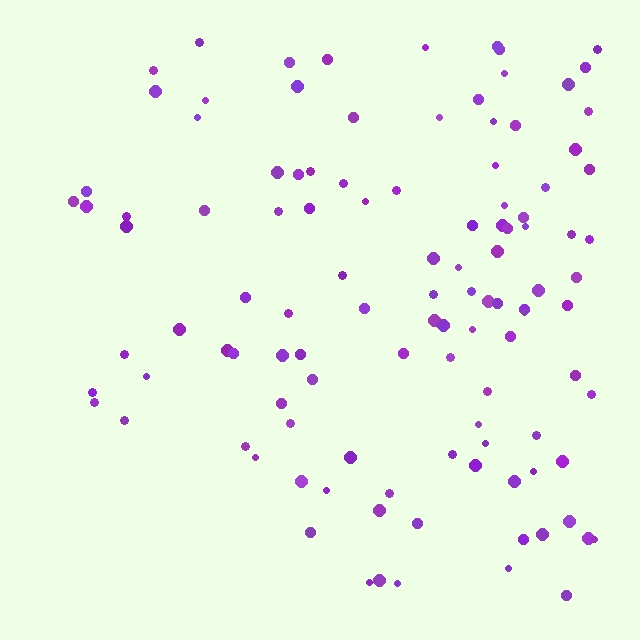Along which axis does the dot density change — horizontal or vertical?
Horizontal.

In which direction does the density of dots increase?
From left to right, with the right side densest.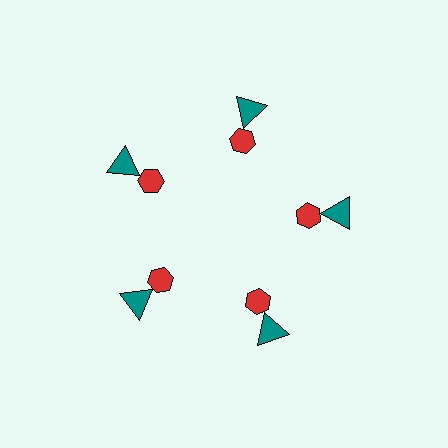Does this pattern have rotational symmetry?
Yes, this pattern has 5-fold rotational symmetry. It looks the same after rotating 72 degrees around the center.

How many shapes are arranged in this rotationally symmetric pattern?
There are 10 shapes, arranged in 5 groups of 2.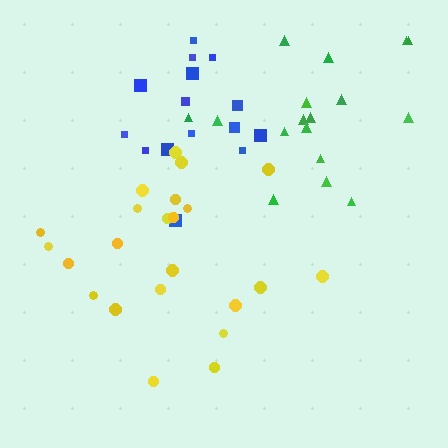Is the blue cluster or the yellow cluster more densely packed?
Blue.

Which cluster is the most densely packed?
Blue.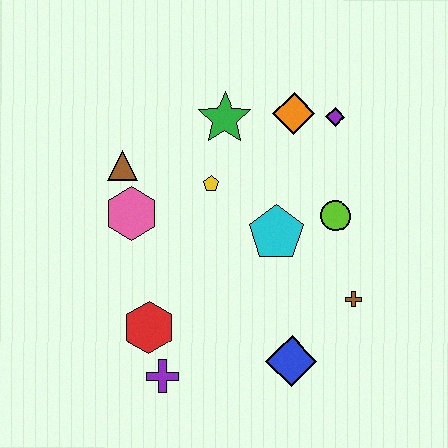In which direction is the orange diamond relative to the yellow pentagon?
The orange diamond is to the right of the yellow pentagon.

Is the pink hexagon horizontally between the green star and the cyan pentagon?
No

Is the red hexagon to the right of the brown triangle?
Yes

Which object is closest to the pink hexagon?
The brown triangle is closest to the pink hexagon.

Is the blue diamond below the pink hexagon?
Yes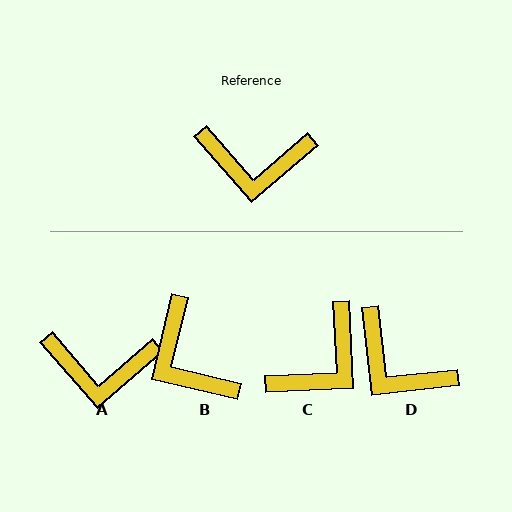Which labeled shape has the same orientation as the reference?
A.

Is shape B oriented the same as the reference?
No, it is off by about 54 degrees.